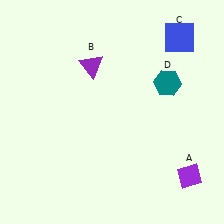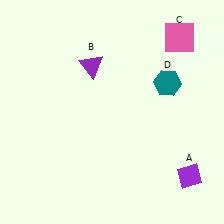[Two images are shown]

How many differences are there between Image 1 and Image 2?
There is 1 difference between the two images.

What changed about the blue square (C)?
In Image 1, C is blue. In Image 2, it changed to pink.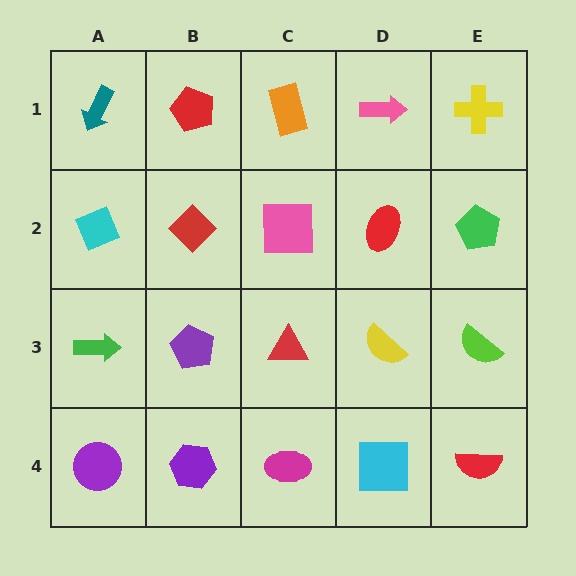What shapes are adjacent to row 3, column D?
A red ellipse (row 2, column D), a cyan square (row 4, column D), a red triangle (row 3, column C), a lime semicircle (row 3, column E).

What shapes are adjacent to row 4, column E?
A lime semicircle (row 3, column E), a cyan square (row 4, column D).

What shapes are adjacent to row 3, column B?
A red diamond (row 2, column B), a purple hexagon (row 4, column B), a green arrow (row 3, column A), a red triangle (row 3, column C).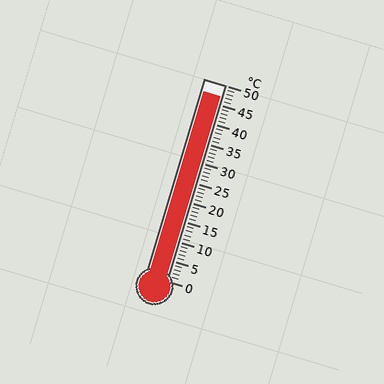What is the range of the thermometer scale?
The thermometer scale ranges from 0°C to 50°C.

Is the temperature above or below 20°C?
The temperature is above 20°C.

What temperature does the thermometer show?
The thermometer shows approximately 47°C.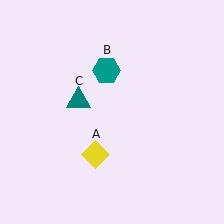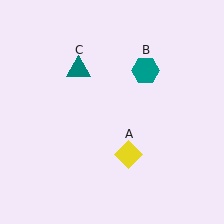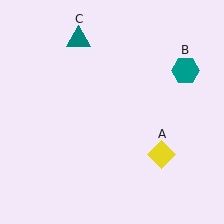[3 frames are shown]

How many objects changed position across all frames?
3 objects changed position: yellow diamond (object A), teal hexagon (object B), teal triangle (object C).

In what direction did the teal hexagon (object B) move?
The teal hexagon (object B) moved right.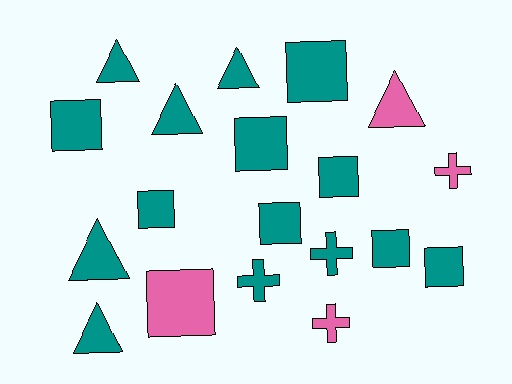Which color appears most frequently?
Teal, with 15 objects.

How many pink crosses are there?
There are 2 pink crosses.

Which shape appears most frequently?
Square, with 9 objects.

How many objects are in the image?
There are 19 objects.